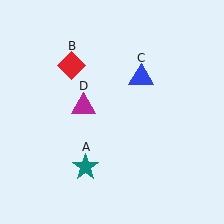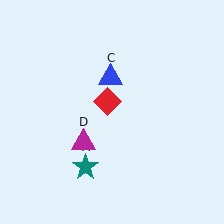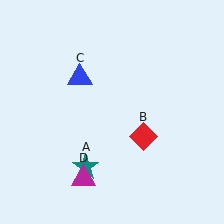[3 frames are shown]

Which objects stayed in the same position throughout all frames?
Teal star (object A) remained stationary.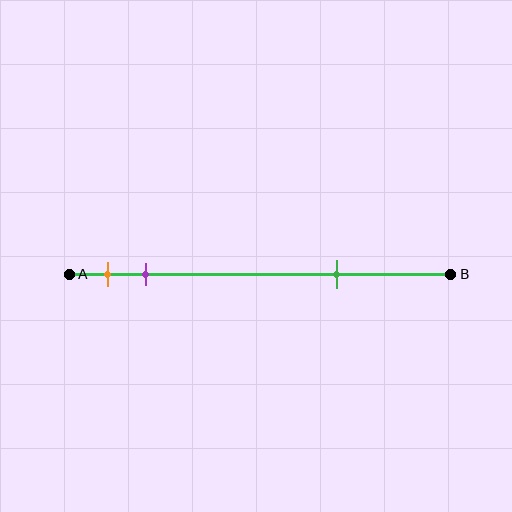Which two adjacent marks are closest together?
The orange and purple marks are the closest adjacent pair.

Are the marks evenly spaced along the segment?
No, the marks are not evenly spaced.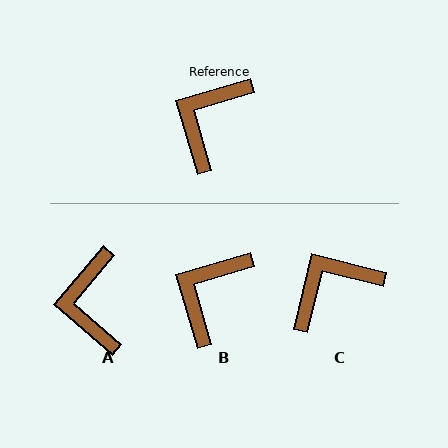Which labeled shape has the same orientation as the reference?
B.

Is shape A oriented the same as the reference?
No, it is off by about 33 degrees.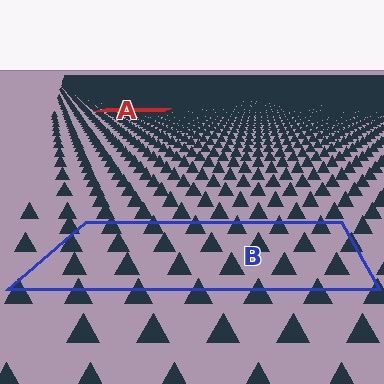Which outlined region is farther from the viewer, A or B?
Region A is farther from the viewer — the texture elements inside it appear smaller and more densely packed.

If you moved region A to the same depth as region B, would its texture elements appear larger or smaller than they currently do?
They would appear larger. At a closer depth, the same texture elements are projected at a bigger on-screen size.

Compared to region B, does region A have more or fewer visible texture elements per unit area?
Region A has more texture elements per unit area — they are packed more densely because it is farther away.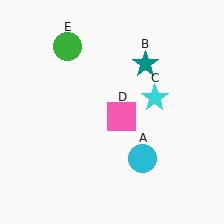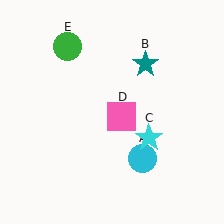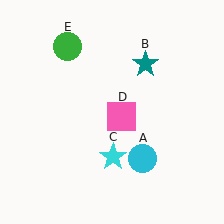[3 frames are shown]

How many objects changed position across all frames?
1 object changed position: cyan star (object C).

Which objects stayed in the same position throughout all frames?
Cyan circle (object A) and teal star (object B) and pink square (object D) and green circle (object E) remained stationary.